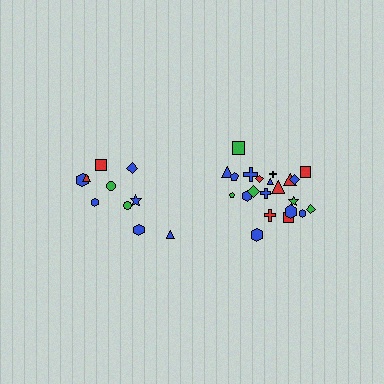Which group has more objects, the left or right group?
The right group.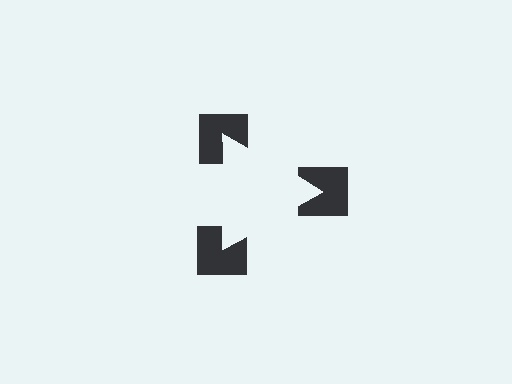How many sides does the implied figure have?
3 sides.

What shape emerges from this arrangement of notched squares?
An illusory triangle — its edges are inferred from the aligned wedge cuts in the notched squares, not physically drawn.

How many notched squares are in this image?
There are 3 — one at each vertex of the illusory triangle.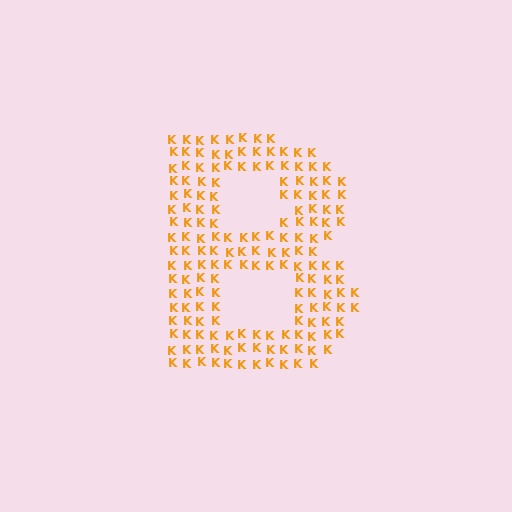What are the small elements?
The small elements are letter K's.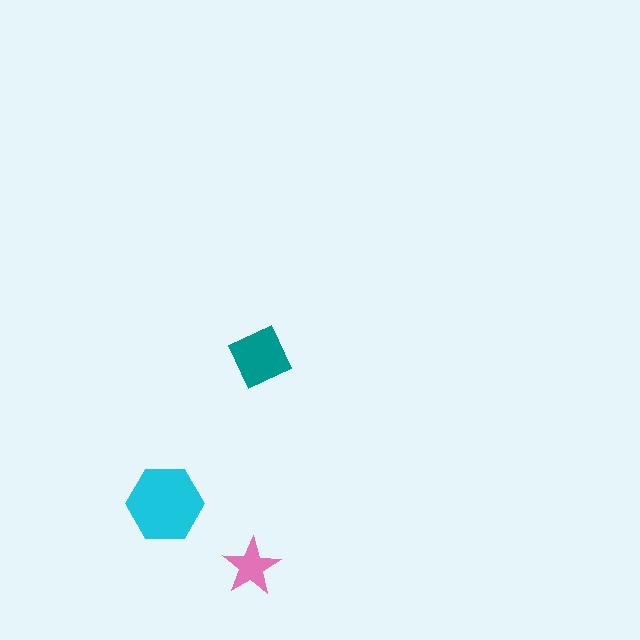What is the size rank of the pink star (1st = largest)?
3rd.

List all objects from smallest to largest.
The pink star, the teal diamond, the cyan hexagon.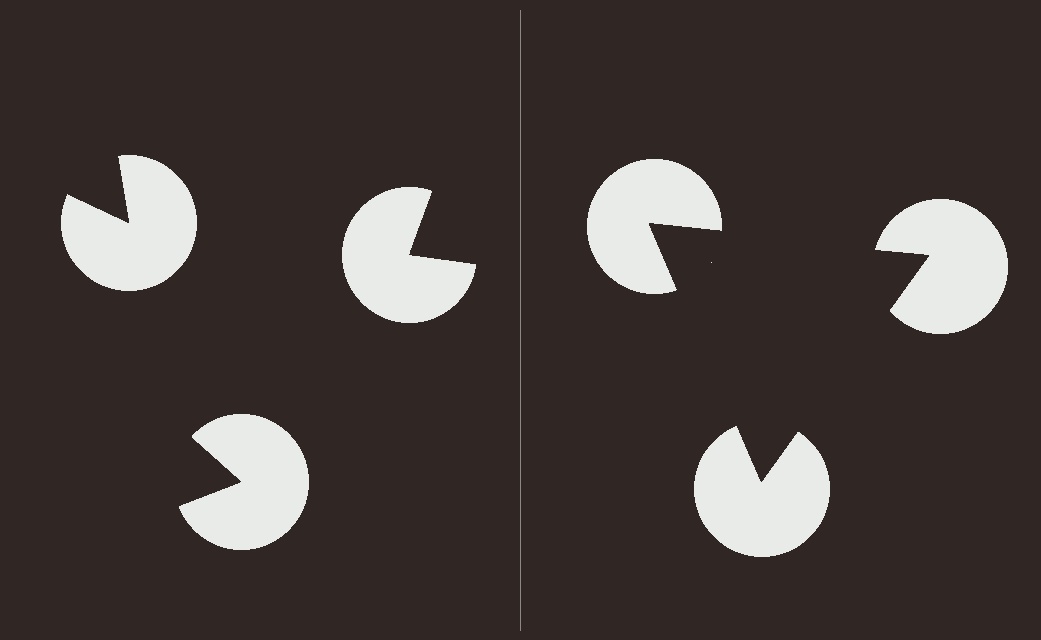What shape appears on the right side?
An illusory triangle.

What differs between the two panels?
The pac-man discs are positioned identically on both sides; only the wedge orientations differ. On the right they align to a triangle; on the left they are misaligned.